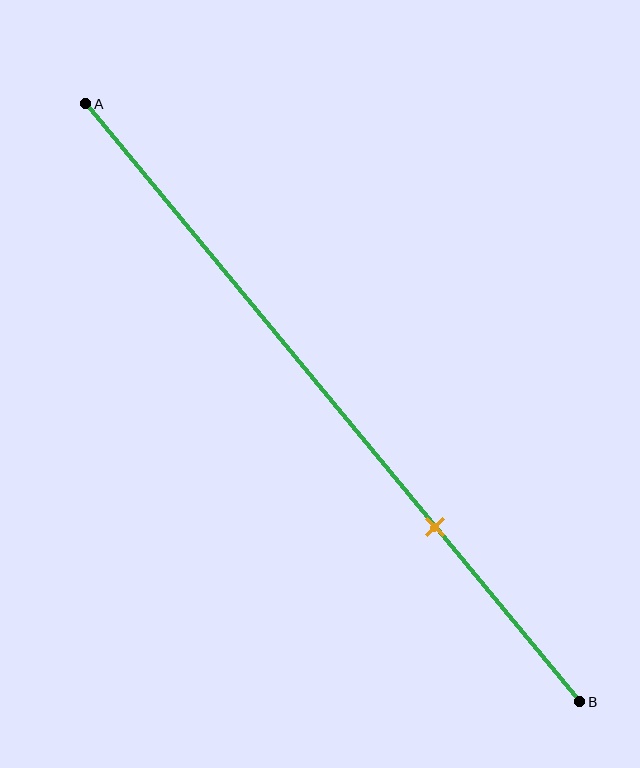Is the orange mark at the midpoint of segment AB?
No, the mark is at about 70% from A, not at the 50% midpoint.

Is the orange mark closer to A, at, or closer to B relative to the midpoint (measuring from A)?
The orange mark is closer to point B than the midpoint of segment AB.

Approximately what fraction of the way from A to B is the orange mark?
The orange mark is approximately 70% of the way from A to B.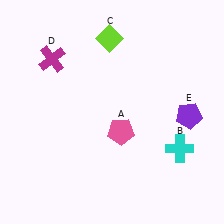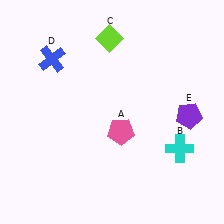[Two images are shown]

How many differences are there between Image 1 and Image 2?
There is 1 difference between the two images.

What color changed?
The cross (D) changed from magenta in Image 1 to blue in Image 2.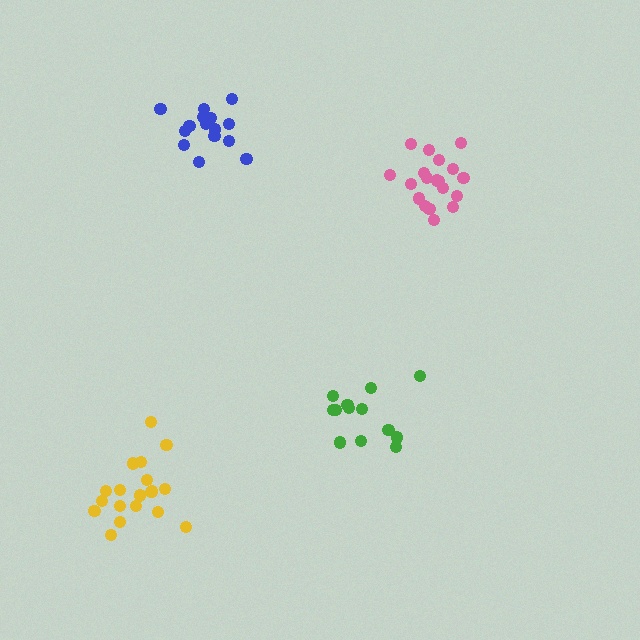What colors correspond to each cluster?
The clusters are colored: yellow, blue, pink, green.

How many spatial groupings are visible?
There are 4 spatial groupings.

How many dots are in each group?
Group 1: 19 dots, Group 2: 15 dots, Group 3: 19 dots, Group 4: 13 dots (66 total).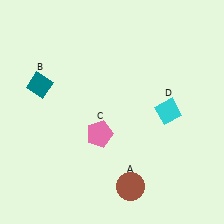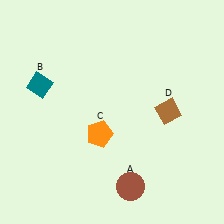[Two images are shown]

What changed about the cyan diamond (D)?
In Image 1, D is cyan. In Image 2, it changed to brown.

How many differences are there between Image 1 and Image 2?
There are 2 differences between the two images.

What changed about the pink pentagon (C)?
In Image 1, C is pink. In Image 2, it changed to orange.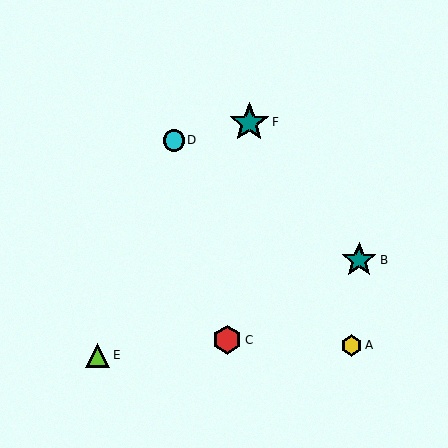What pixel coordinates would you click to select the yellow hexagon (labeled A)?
Click at (352, 345) to select the yellow hexagon A.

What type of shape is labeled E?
Shape E is a lime triangle.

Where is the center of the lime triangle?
The center of the lime triangle is at (98, 355).